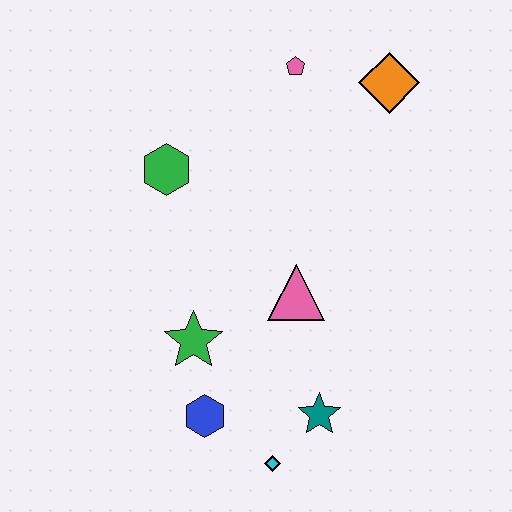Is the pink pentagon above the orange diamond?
Yes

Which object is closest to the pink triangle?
The green star is closest to the pink triangle.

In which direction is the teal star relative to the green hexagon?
The teal star is below the green hexagon.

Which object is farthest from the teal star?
The pink pentagon is farthest from the teal star.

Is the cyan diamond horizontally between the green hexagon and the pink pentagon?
Yes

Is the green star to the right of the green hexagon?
Yes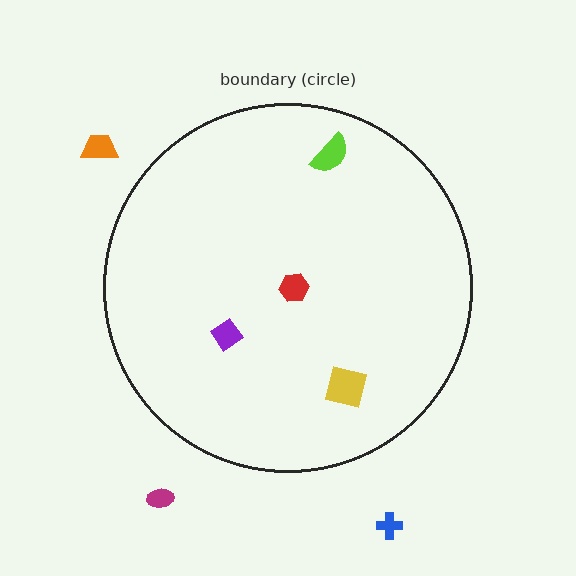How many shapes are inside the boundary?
4 inside, 3 outside.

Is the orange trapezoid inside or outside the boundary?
Outside.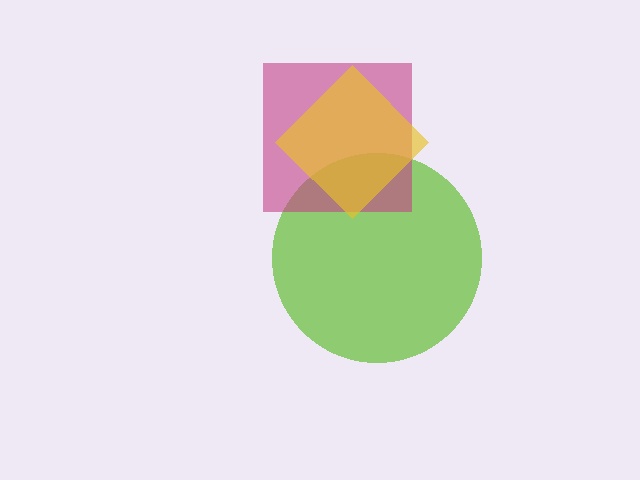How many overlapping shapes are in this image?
There are 3 overlapping shapes in the image.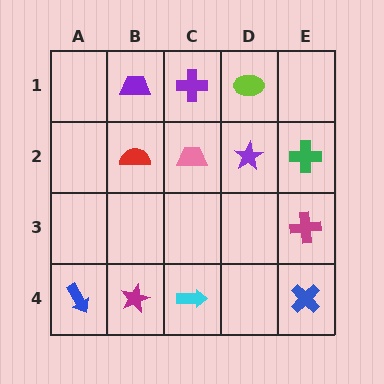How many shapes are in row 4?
4 shapes.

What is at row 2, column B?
A red semicircle.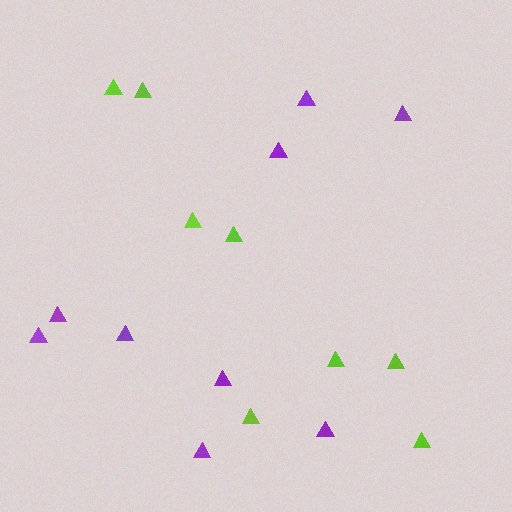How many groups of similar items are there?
There are 2 groups: one group of lime triangles (8) and one group of purple triangles (9).